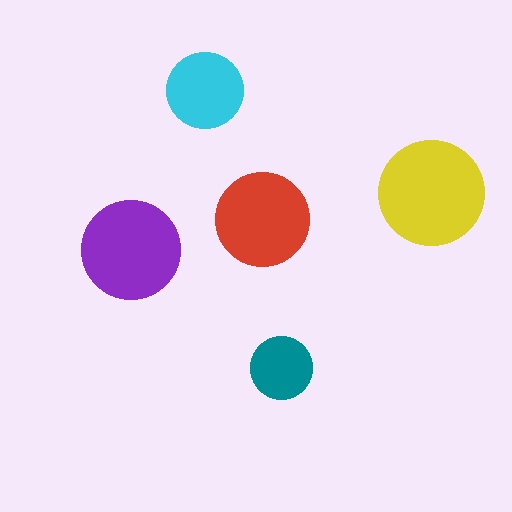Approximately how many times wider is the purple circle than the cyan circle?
About 1.5 times wider.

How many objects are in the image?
There are 5 objects in the image.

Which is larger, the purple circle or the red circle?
The purple one.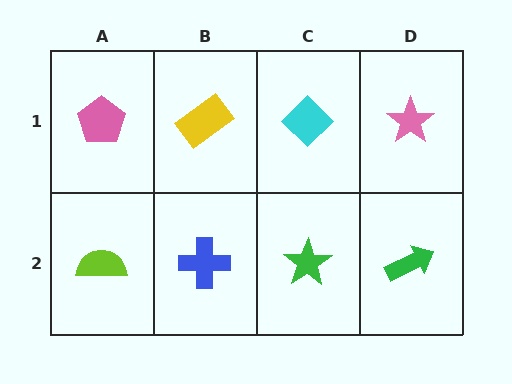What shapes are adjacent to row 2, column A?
A pink pentagon (row 1, column A), a blue cross (row 2, column B).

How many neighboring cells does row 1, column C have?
3.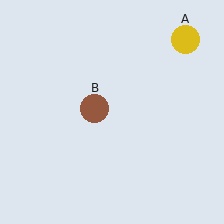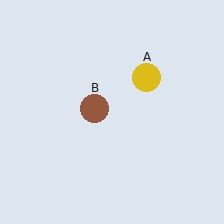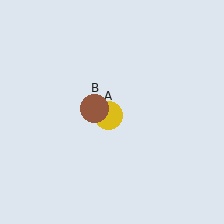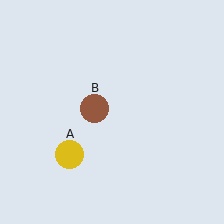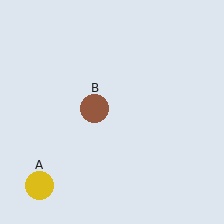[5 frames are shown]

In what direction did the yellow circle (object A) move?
The yellow circle (object A) moved down and to the left.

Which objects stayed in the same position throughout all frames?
Brown circle (object B) remained stationary.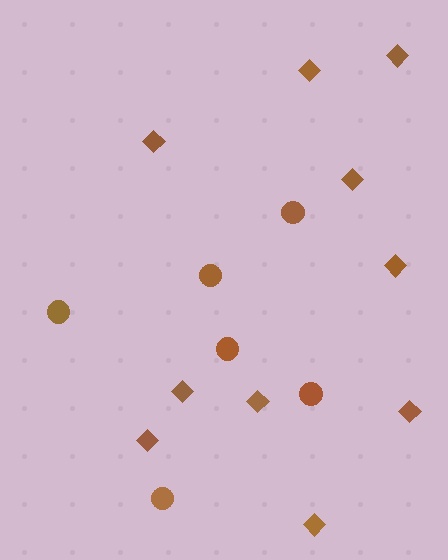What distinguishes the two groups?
There are 2 groups: one group of circles (6) and one group of diamonds (10).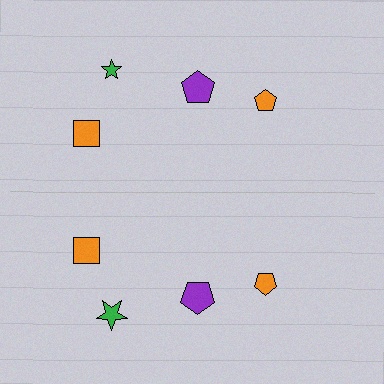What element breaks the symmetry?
The green star on the bottom side has a different size than its mirror counterpart.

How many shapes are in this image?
There are 8 shapes in this image.